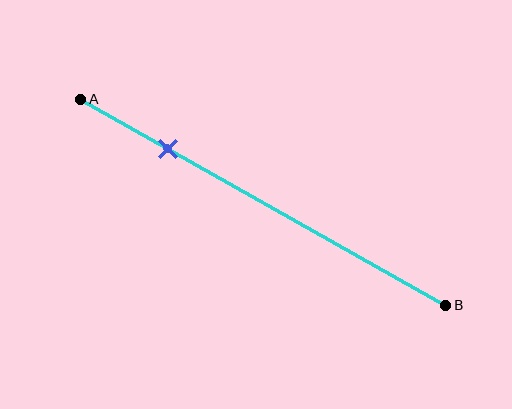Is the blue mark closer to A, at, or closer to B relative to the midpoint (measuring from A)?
The blue mark is closer to point A than the midpoint of segment AB.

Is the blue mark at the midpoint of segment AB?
No, the mark is at about 25% from A, not at the 50% midpoint.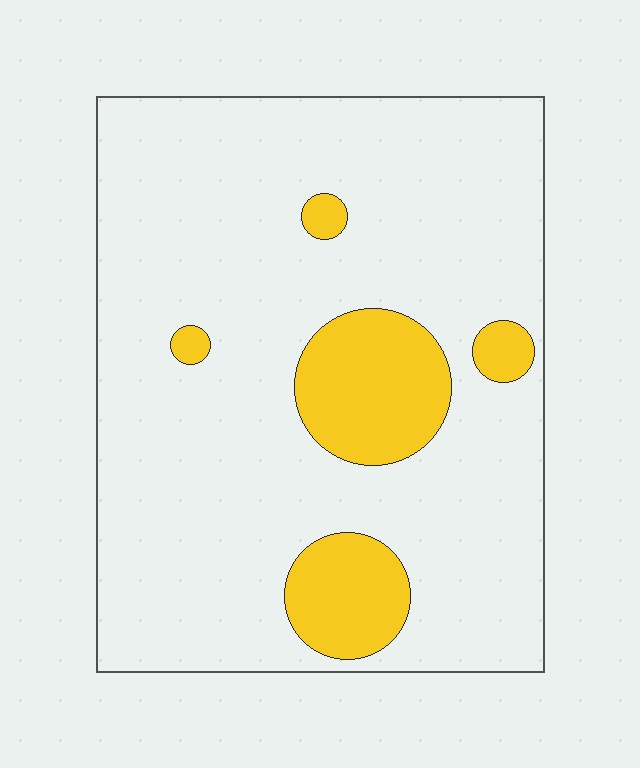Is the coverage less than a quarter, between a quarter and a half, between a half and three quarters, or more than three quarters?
Less than a quarter.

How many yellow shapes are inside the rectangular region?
5.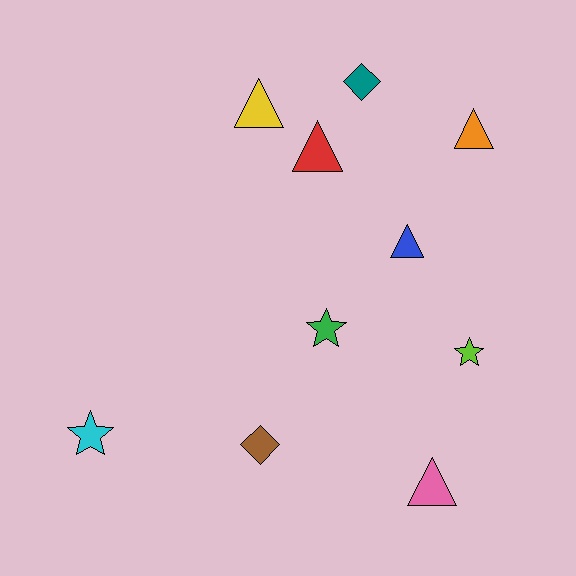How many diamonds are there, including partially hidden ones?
There are 2 diamonds.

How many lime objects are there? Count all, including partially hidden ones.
There is 1 lime object.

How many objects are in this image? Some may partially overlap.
There are 10 objects.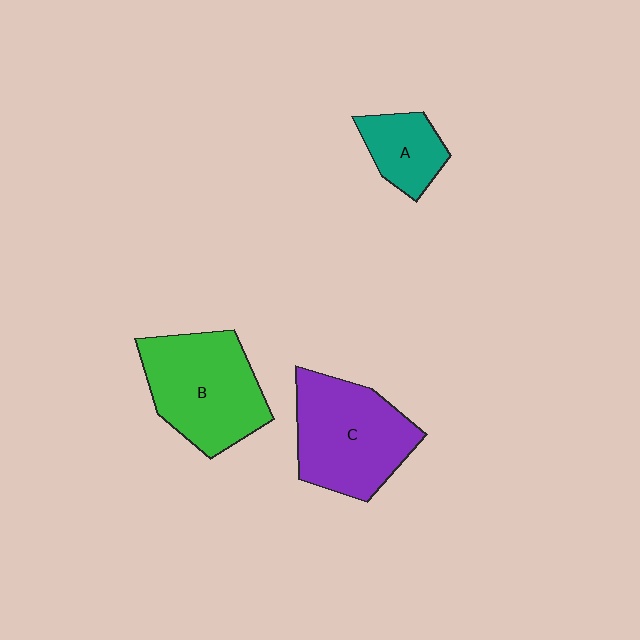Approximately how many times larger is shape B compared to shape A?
Approximately 2.2 times.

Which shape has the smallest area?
Shape A (teal).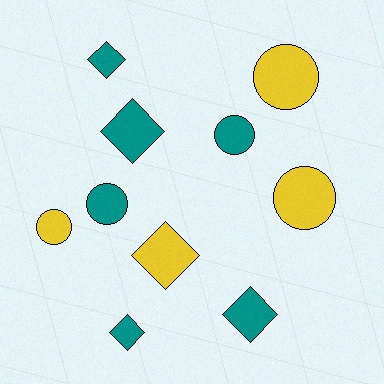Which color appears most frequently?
Teal, with 6 objects.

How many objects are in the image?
There are 10 objects.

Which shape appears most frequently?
Circle, with 5 objects.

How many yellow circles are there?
There are 3 yellow circles.